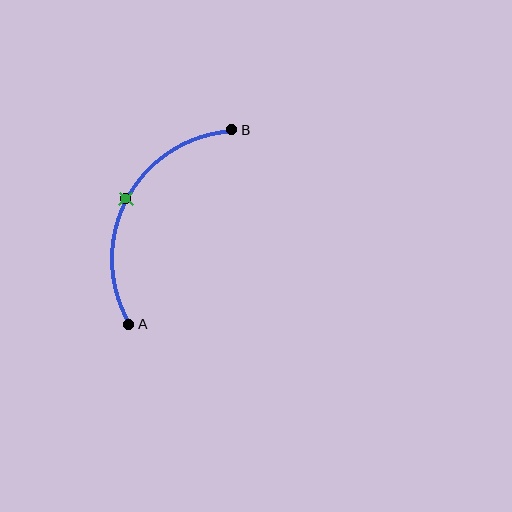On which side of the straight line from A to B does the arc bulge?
The arc bulges to the left of the straight line connecting A and B.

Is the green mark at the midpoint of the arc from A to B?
Yes. The green mark lies on the arc at equal arc-length from both A and B — it is the arc midpoint.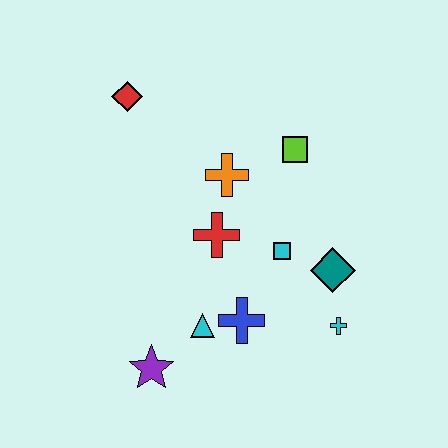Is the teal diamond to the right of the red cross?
Yes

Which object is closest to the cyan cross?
The teal diamond is closest to the cyan cross.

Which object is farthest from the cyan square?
The red diamond is farthest from the cyan square.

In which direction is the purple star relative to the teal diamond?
The purple star is to the left of the teal diamond.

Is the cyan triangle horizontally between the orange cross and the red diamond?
Yes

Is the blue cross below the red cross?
Yes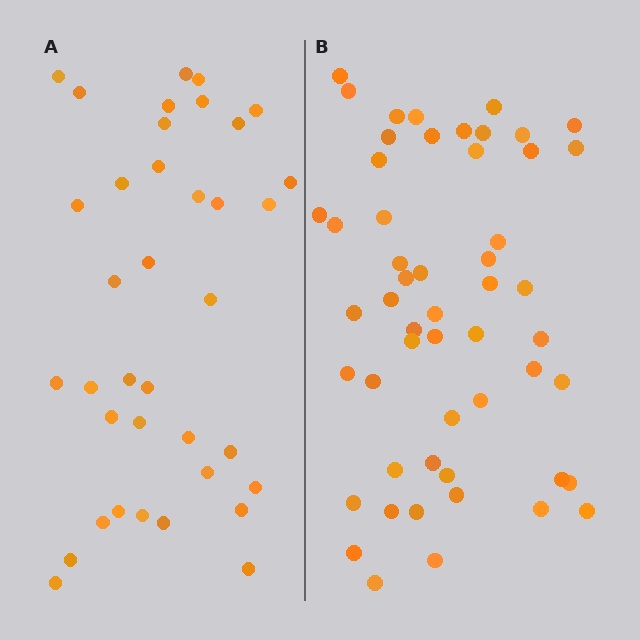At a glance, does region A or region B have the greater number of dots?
Region B (the right region) has more dots.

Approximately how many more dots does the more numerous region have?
Region B has approximately 15 more dots than region A.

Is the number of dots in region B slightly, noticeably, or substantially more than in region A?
Region B has noticeably more, but not dramatically so. The ratio is roughly 1.4 to 1.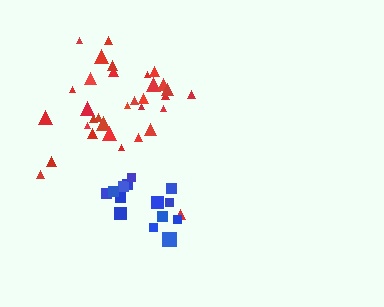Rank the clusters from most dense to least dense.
blue, red.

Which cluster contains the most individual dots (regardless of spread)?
Red (34).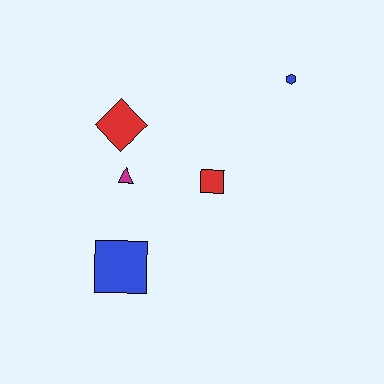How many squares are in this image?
There are 2 squares.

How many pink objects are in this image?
There are no pink objects.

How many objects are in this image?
There are 5 objects.